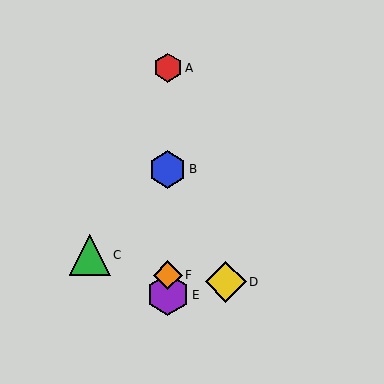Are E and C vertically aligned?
No, E is at x≈168 and C is at x≈90.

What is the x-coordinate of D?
Object D is at x≈226.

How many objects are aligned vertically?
4 objects (A, B, E, F) are aligned vertically.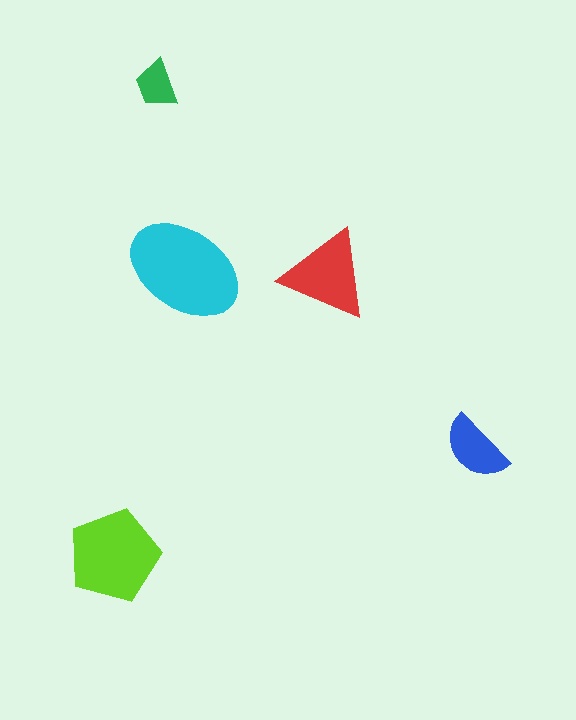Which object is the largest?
The cyan ellipse.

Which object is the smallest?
The green trapezoid.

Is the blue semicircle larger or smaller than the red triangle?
Smaller.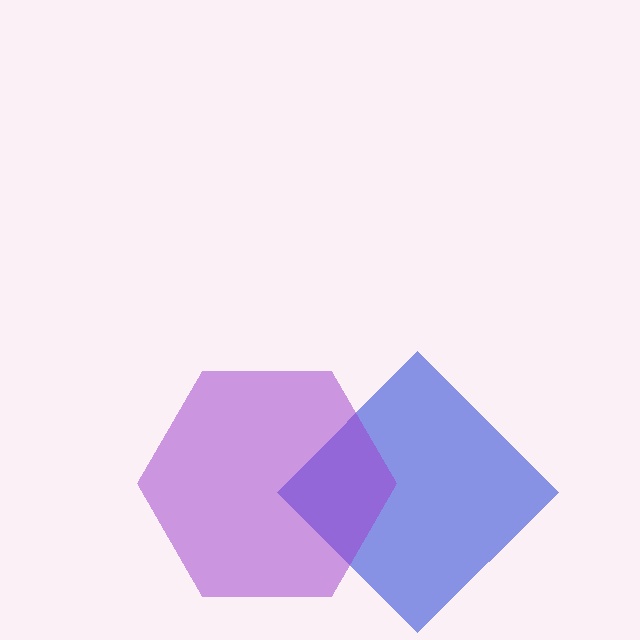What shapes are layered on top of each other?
The layered shapes are: a blue diamond, a purple hexagon.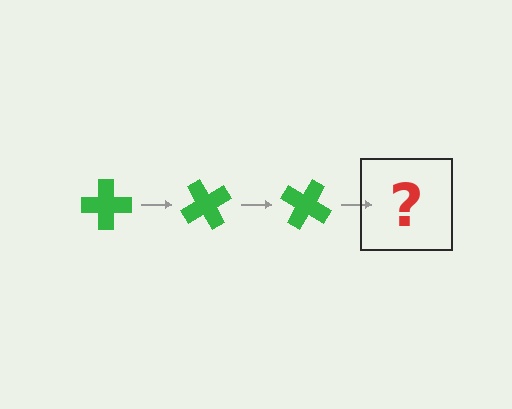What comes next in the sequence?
The next element should be a green cross rotated 180 degrees.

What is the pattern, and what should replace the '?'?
The pattern is that the cross rotates 60 degrees each step. The '?' should be a green cross rotated 180 degrees.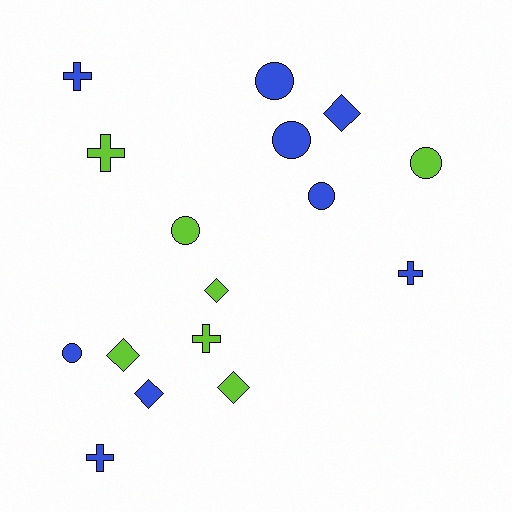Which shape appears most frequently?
Circle, with 6 objects.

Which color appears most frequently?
Blue, with 9 objects.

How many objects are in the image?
There are 16 objects.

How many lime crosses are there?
There are 2 lime crosses.